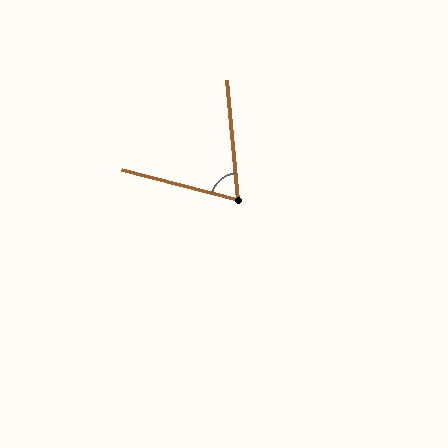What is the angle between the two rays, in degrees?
Approximately 70 degrees.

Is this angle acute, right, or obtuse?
It is acute.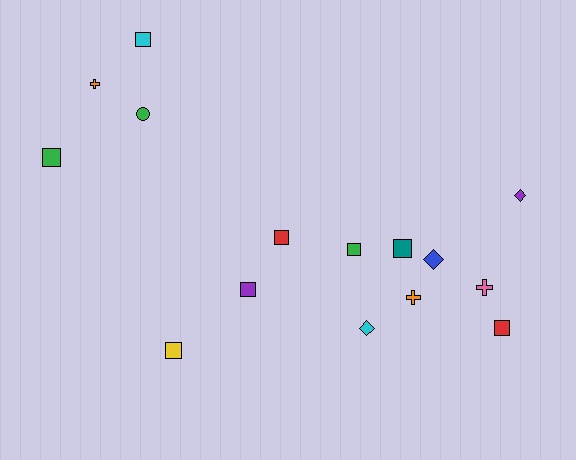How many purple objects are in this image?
There are 2 purple objects.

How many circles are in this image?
There is 1 circle.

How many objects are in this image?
There are 15 objects.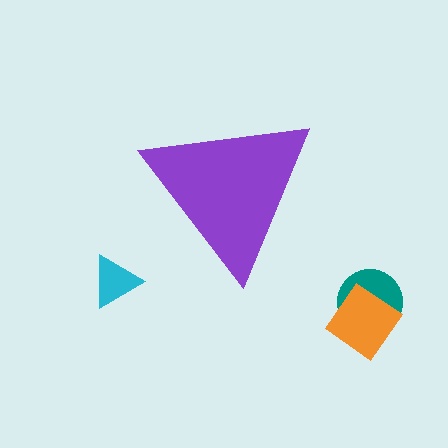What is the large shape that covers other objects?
A purple triangle.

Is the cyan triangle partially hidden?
No, the cyan triangle is fully visible.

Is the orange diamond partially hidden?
No, the orange diamond is fully visible.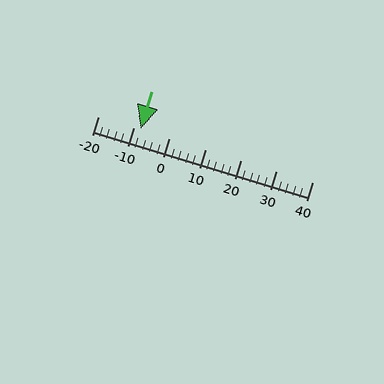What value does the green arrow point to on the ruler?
The green arrow points to approximately -8.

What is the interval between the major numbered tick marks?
The major tick marks are spaced 10 units apart.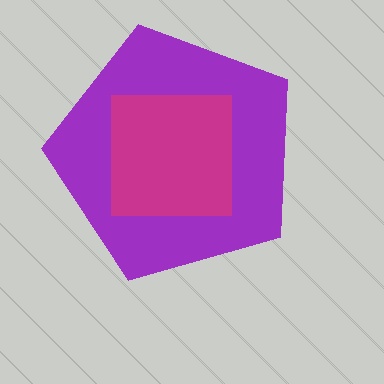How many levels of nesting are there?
2.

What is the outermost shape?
The purple pentagon.